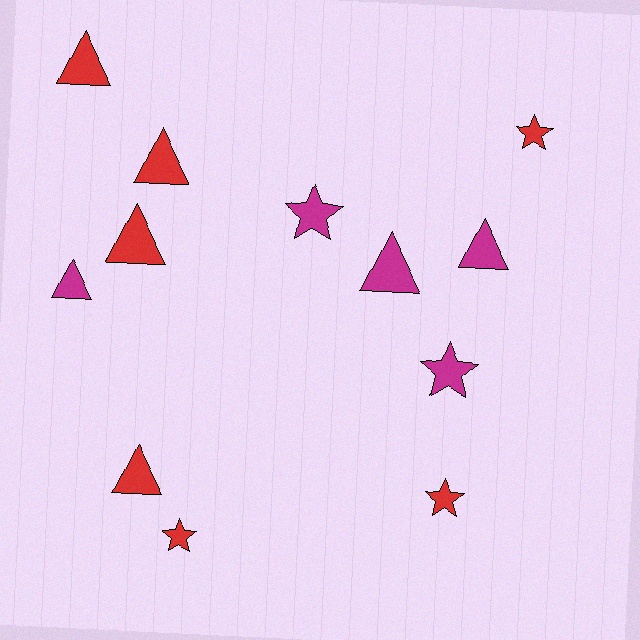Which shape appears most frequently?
Triangle, with 7 objects.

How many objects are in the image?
There are 12 objects.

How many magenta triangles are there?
There are 3 magenta triangles.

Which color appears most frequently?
Red, with 7 objects.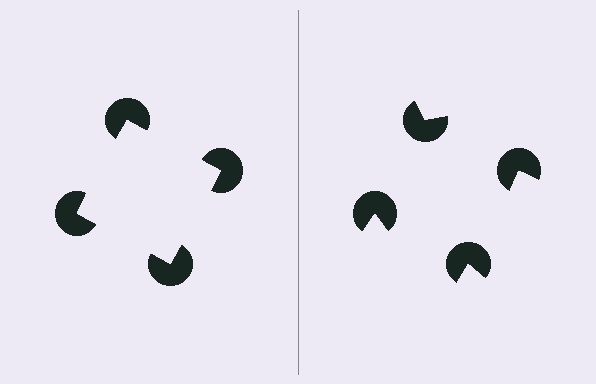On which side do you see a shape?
An illusory square appears on the left side. On the right side the wedge cuts are rotated, so no coherent shape forms.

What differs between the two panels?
The pac-man discs are positioned identically on both sides; only the wedge orientations differ. On the left they align to a square; on the right they are misaligned.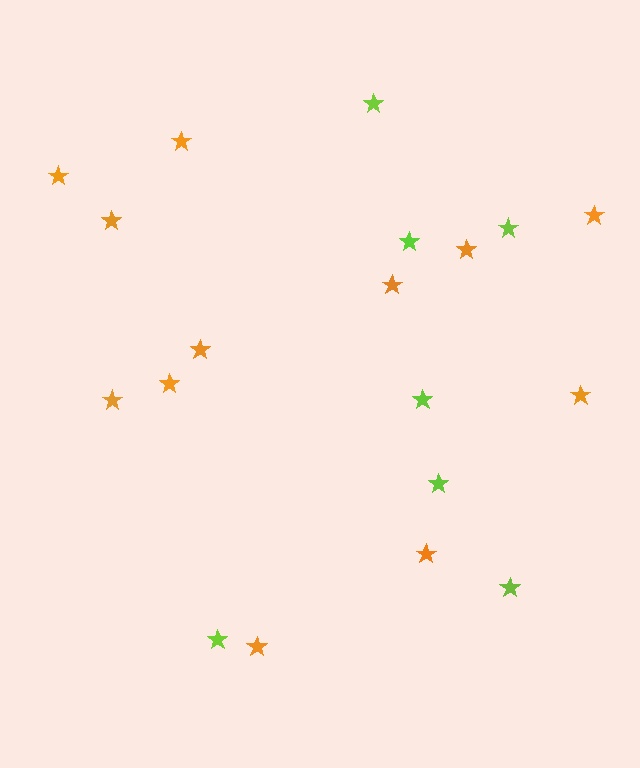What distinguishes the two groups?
There are 2 groups: one group of orange stars (12) and one group of lime stars (7).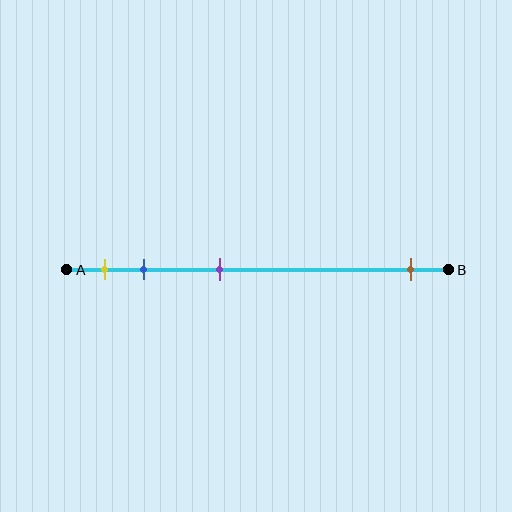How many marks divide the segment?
There are 4 marks dividing the segment.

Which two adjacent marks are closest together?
The yellow and blue marks are the closest adjacent pair.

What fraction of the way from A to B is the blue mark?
The blue mark is approximately 20% (0.2) of the way from A to B.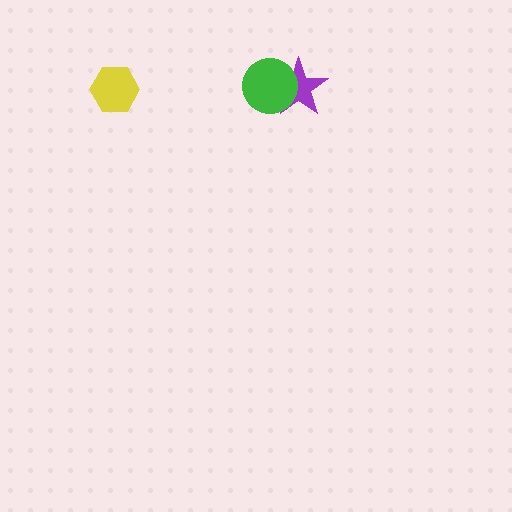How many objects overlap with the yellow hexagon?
0 objects overlap with the yellow hexagon.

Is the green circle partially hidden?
No, no other shape covers it.